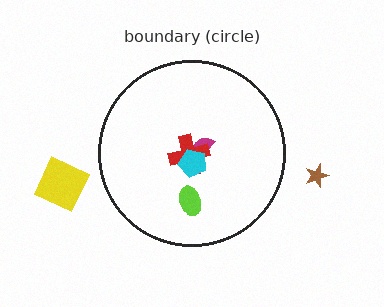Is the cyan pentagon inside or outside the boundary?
Inside.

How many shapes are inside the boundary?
4 inside, 2 outside.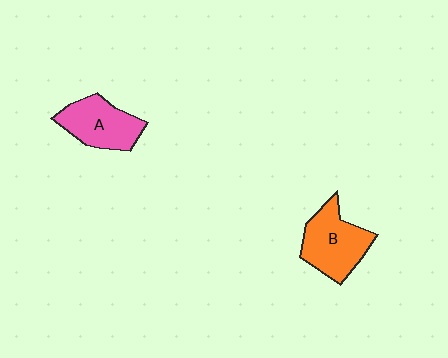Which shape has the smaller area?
Shape A (pink).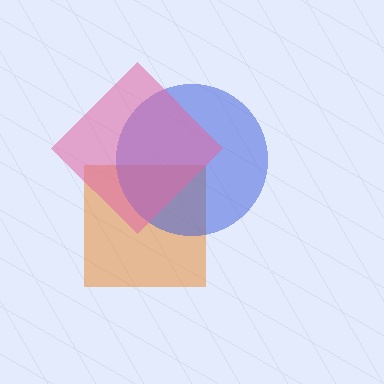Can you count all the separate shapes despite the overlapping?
Yes, there are 3 separate shapes.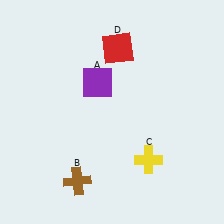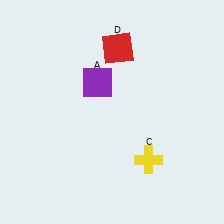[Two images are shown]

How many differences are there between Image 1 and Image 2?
There is 1 difference between the two images.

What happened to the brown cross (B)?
The brown cross (B) was removed in Image 2. It was in the bottom-left area of Image 1.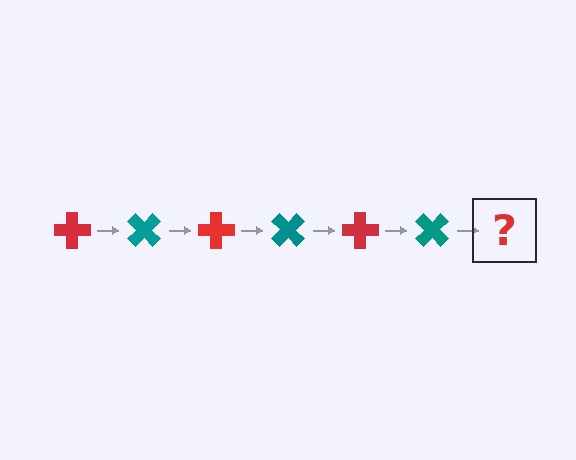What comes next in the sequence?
The next element should be a red cross, rotated 270 degrees from the start.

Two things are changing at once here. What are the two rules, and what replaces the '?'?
The two rules are that it rotates 45 degrees each step and the color cycles through red and teal. The '?' should be a red cross, rotated 270 degrees from the start.